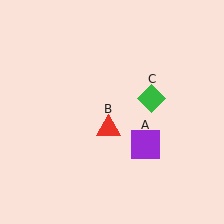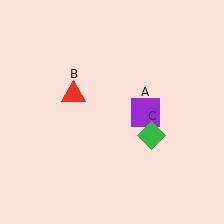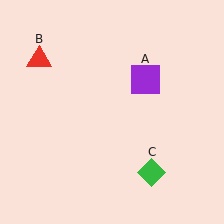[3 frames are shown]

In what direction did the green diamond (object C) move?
The green diamond (object C) moved down.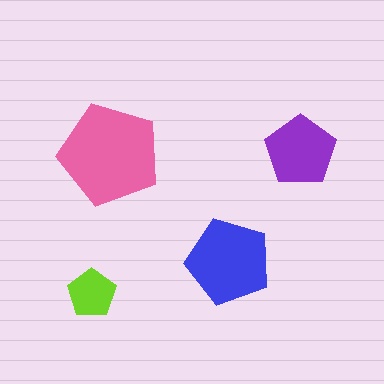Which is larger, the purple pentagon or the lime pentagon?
The purple one.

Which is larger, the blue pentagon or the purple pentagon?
The blue one.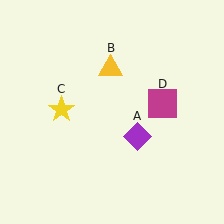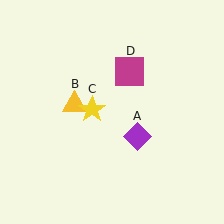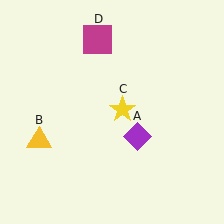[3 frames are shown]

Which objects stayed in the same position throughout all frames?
Purple diamond (object A) remained stationary.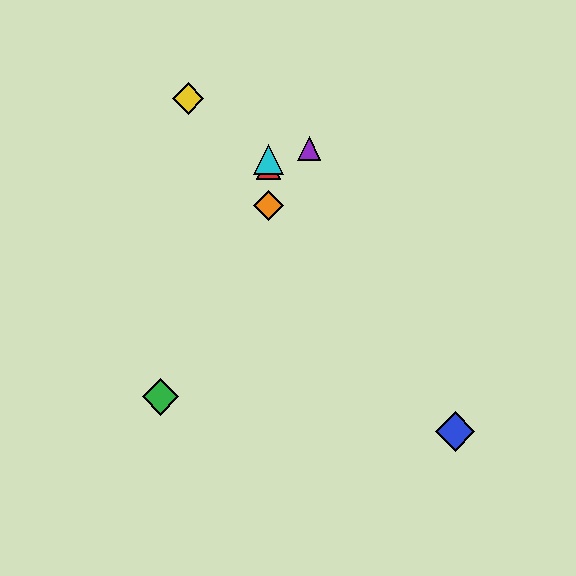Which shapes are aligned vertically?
The red triangle, the orange diamond, the cyan triangle are aligned vertically.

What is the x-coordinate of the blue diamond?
The blue diamond is at x≈455.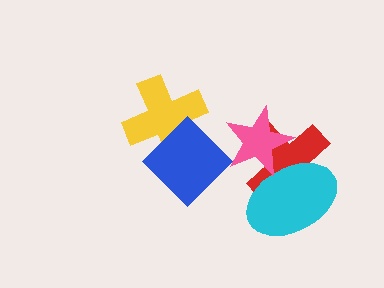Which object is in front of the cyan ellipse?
The pink star is in front of the cyan ellipse.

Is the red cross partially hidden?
Yes, it is partially covered by another shape.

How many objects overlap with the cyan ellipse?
2 objects overlap with the cyan ellipse.